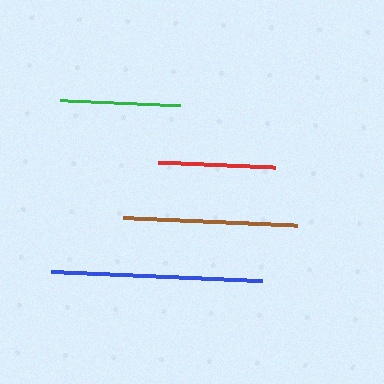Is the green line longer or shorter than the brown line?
The brown line is longer than the green line.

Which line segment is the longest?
The blue line is the longest at approximately 211 pixels.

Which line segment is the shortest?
The red line is the shortest at approximately 118 pixels.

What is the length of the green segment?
The green segment is approximately 121 pixels long.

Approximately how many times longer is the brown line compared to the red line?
The brown line is approximately 1.5 times the length of the red line.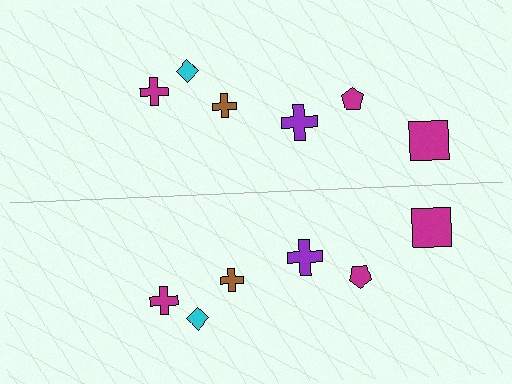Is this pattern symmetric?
Yes, this pattern has bilateral (reflection) symmetry.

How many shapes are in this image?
There are 12 shapes in this image.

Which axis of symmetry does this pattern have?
The pattern has a horizontal axis of symmetry running through the center of the image.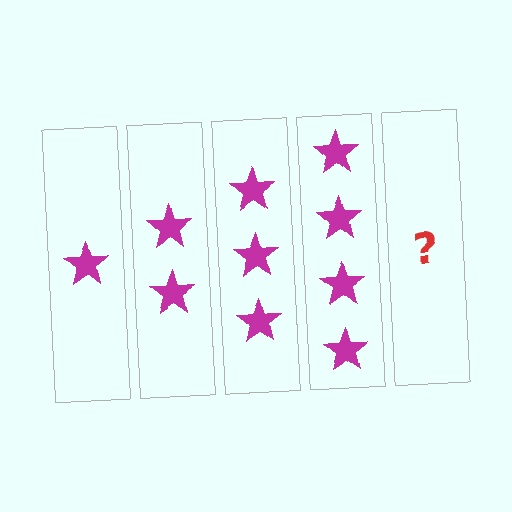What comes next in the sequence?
The next element should be 5 stars.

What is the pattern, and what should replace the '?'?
The pattern is that each step adds one more star. The '?' should be 5 stars.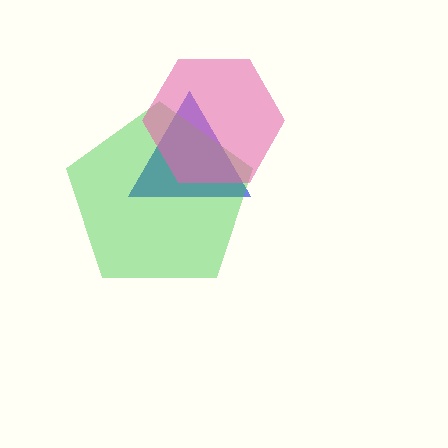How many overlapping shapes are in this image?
There are 3 overlapping shapes in the image.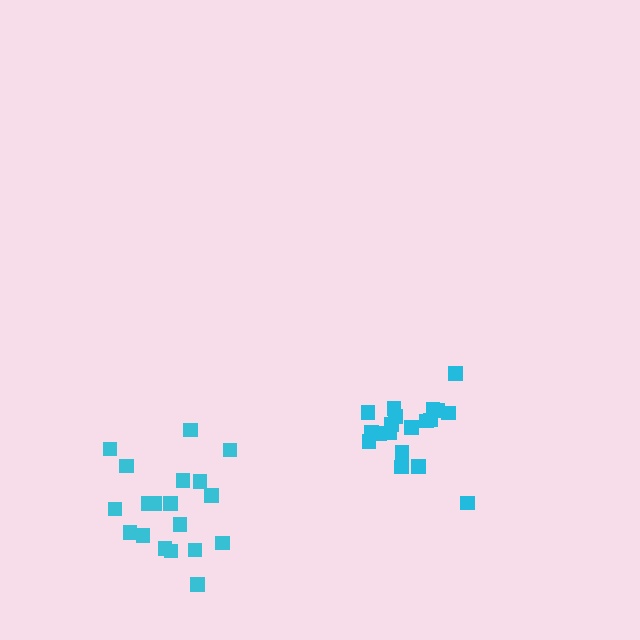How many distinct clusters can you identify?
There are 2 distinct clusters.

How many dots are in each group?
Group 1: 19 dots, Group 2: 19 dots (38 total).